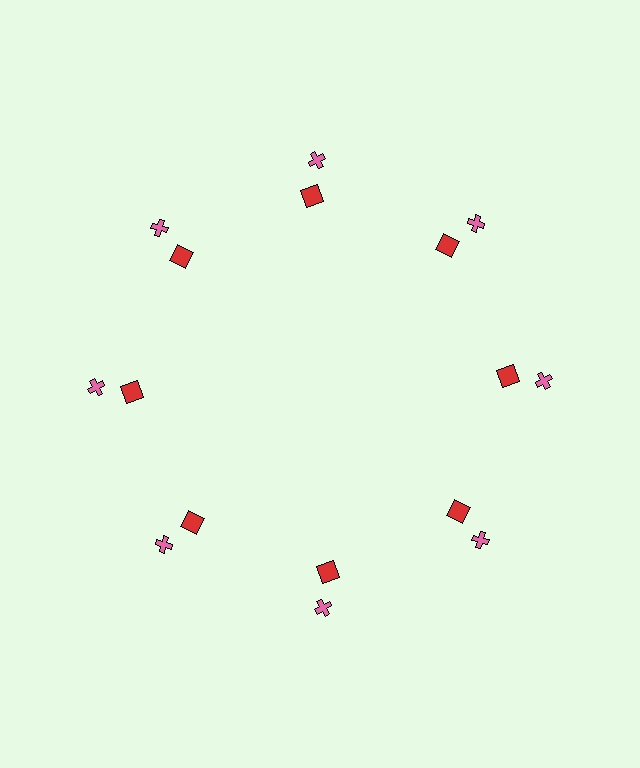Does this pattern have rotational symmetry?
Yes, this pattern has 8-fold rotational symmetry. It looks the same after rotating 45 degrees around the center.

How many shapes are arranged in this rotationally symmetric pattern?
There are 16 shapes, arranged in 8 groups of 2.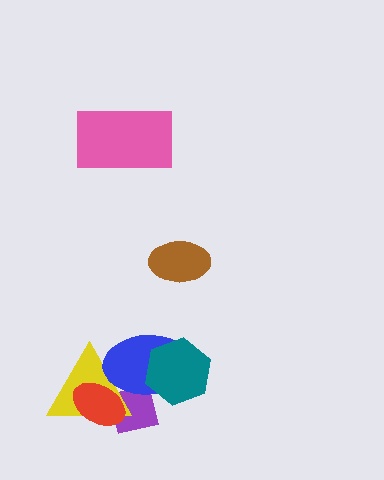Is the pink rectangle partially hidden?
No, no other shape covers it.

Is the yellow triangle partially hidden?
Yes, it is partially covered by another shape.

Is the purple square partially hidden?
Yes, it is partially covered by another shape.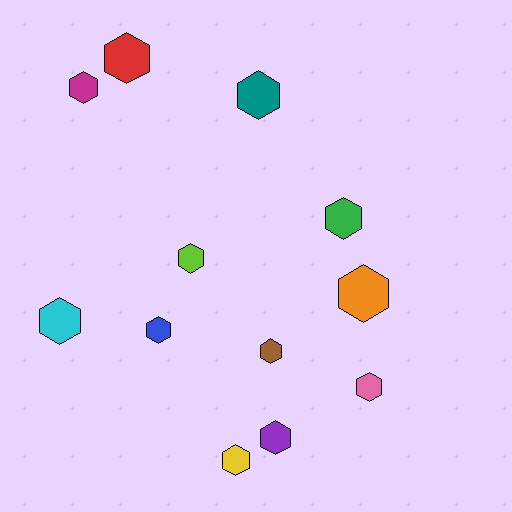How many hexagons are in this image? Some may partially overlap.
There are 12 hexagons.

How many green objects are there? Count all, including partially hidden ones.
There is 1 green object.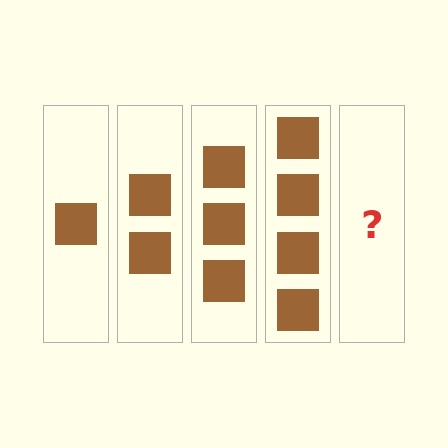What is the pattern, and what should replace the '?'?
The pattern is that each step adds one more square. The '?' should be 5 squares.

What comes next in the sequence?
The next element should be 5 squares.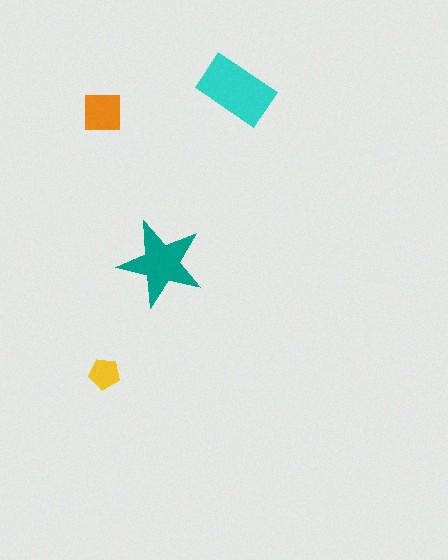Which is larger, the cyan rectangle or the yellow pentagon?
The cyan rectangle.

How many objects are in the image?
There are 4 objects in the image.